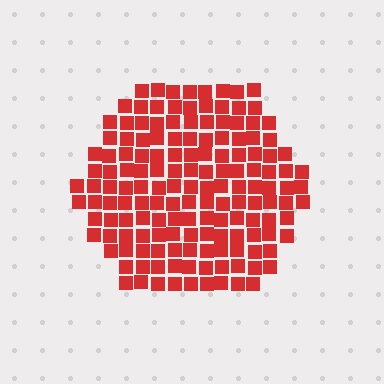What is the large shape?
The large shape is a hexagon.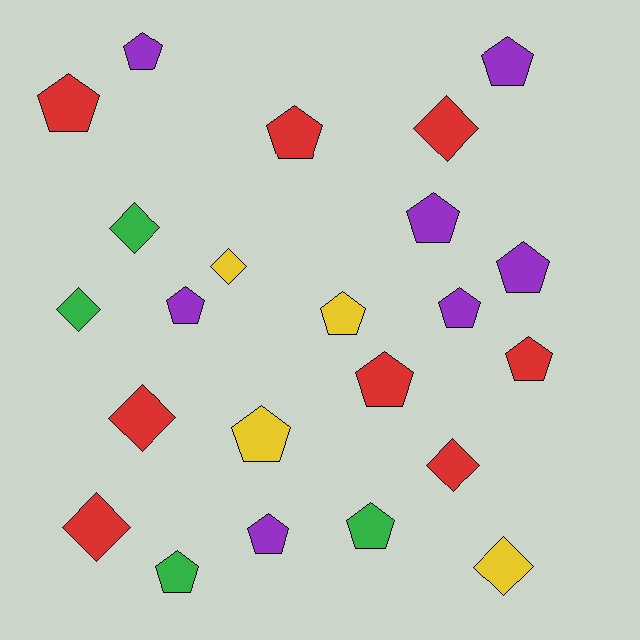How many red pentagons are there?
There are 4 red pentagons.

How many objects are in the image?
There are 23 objects.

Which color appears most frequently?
Red, with 8 objects.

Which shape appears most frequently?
Pentagon, with 15 objects.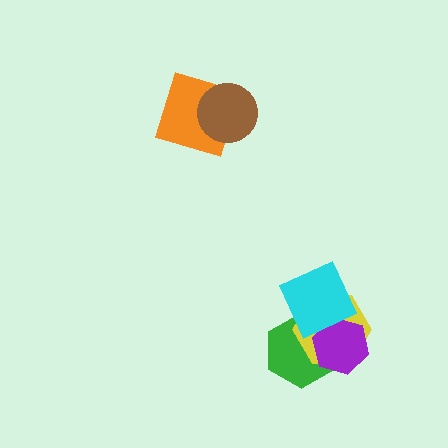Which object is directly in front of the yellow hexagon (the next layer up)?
The purple hexagon is directly in front of the yellow hexagon.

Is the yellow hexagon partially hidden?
Yes, it is partially covered by another shape.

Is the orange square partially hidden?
Yes, it is partially covered by another shape.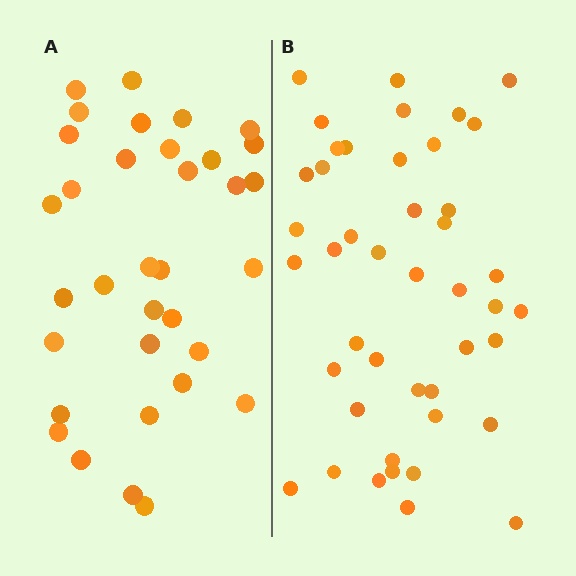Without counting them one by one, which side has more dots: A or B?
Region B (the right region) has more dots.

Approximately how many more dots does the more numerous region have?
Region B has roughly 10 or so more dots than region A.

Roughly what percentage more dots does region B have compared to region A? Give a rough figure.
About 30% more.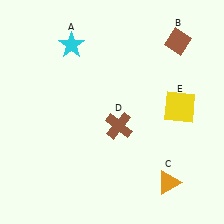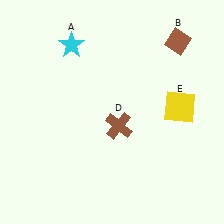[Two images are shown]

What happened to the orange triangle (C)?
The orange triangle (C) was removed in Image 2. It was in the bottom-right area of Image 1.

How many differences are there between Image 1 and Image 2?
There is 1 difference between the two images.